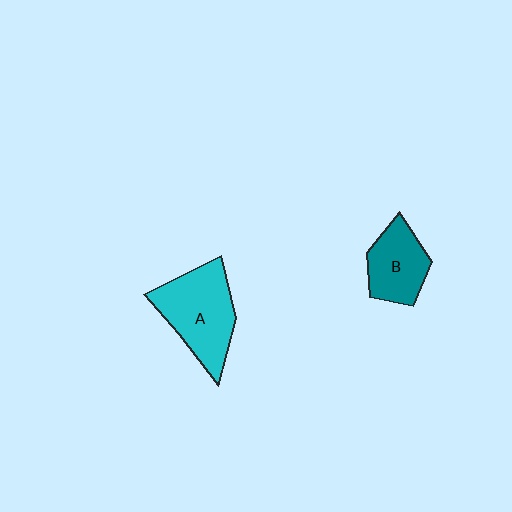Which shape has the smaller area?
Shape B (teal).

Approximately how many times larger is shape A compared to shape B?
Approximately 1.5 times.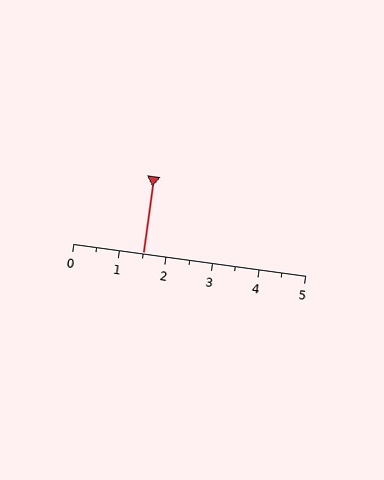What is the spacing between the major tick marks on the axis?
The major ticks are spaced 1 apart.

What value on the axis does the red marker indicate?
The marker indicates approximately 1.5.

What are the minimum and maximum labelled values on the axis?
The axis runs from 0 to 5.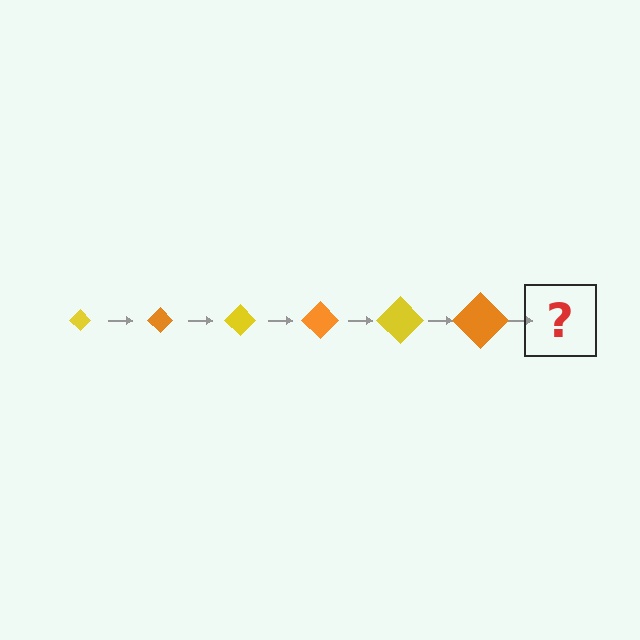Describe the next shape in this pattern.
It should be a yellow diamond, larger than the previous one.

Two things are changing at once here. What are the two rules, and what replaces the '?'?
The two rules are that the diamond grows larger each step and the color cycles through yellow and orange. The '?' should be a yellow diamond, larger than the previous one.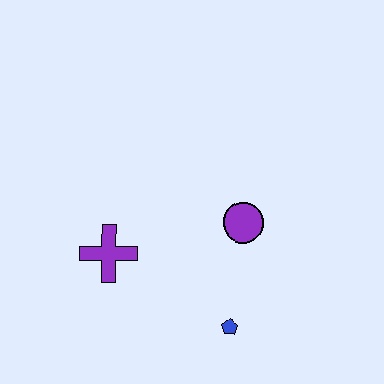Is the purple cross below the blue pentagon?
No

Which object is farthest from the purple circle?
The purple cross is farthest from the purple circle.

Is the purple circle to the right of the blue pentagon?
Yes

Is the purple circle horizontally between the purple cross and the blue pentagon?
No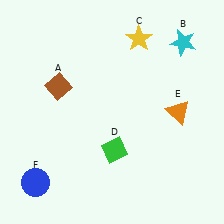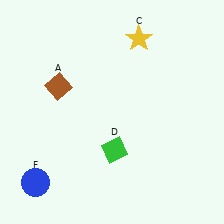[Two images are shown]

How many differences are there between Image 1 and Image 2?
There are 2 differences between the two images.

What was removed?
The cyan star (B), the orange triangle (E) were removed in Image 2.